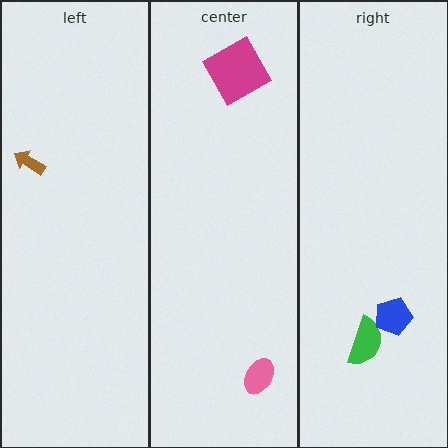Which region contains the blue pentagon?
The right region.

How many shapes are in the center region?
2.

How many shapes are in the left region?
1.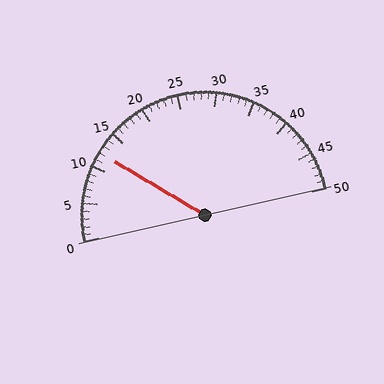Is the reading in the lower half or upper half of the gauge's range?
The reading is in the lower half of the range (0 to 50).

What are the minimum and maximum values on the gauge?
The gauge ranges from 0 to 50.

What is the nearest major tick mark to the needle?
The nearest major tick mark is 10.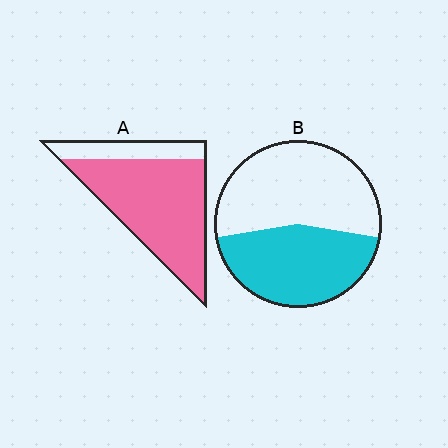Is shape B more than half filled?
No.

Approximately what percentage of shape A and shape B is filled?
A is approximately 80% and B is approximately 45%.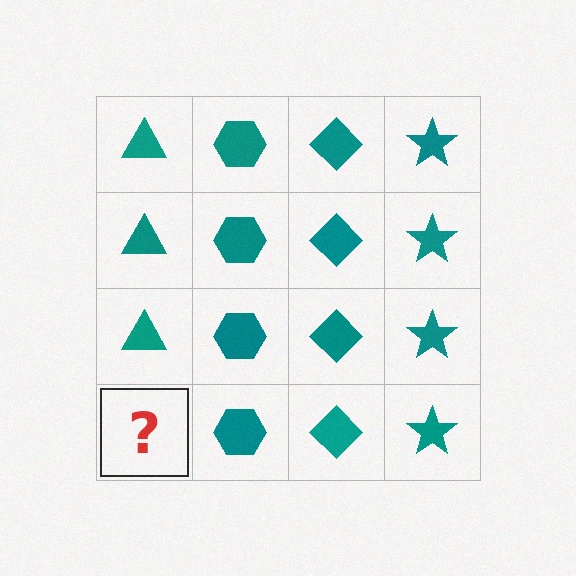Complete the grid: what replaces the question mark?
The question mark should be replaced with a teal triangle.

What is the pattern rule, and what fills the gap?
The rule is that each column has a consistent shape. The gap should be filled with a teal triangle.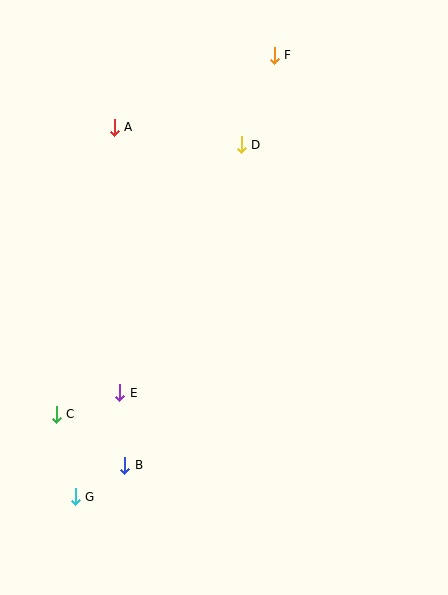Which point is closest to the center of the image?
Point E at (120, 393) is closest to the center.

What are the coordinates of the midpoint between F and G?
The midpoint between F and G is at (175, 276).